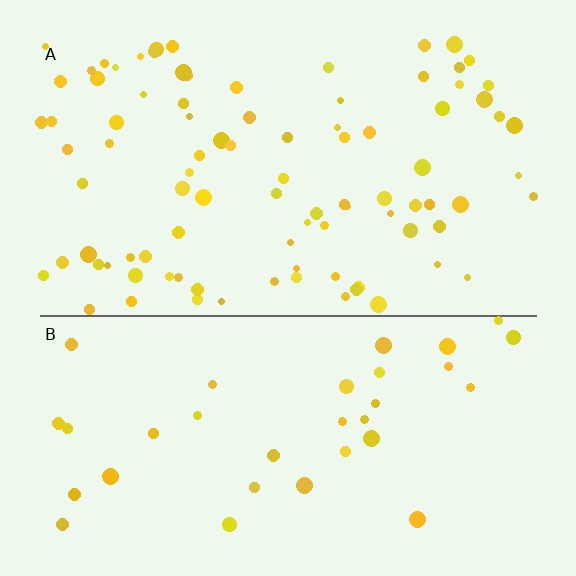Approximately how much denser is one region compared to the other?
Approximately 2.7× — region A over region B.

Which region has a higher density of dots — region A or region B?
A (the top).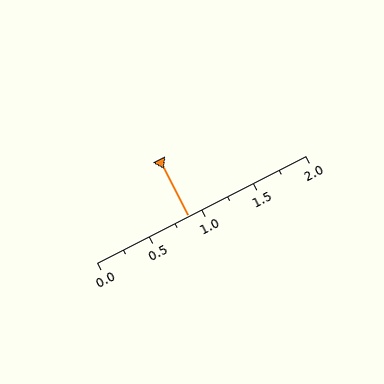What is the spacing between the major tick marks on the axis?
The major ticks are spaced 0.5 apart.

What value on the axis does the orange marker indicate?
The marker indicates approximately 0.88.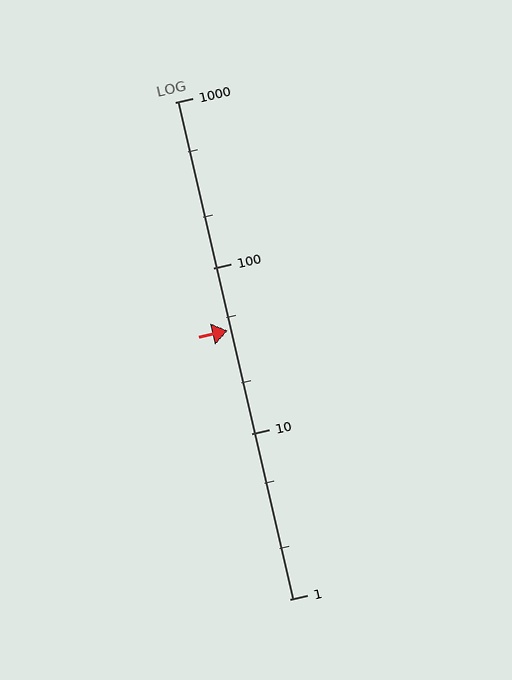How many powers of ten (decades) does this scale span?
The scale spans 3 decades, from 1 to 1000.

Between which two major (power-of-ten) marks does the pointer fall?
The pointer is between 10 and 100.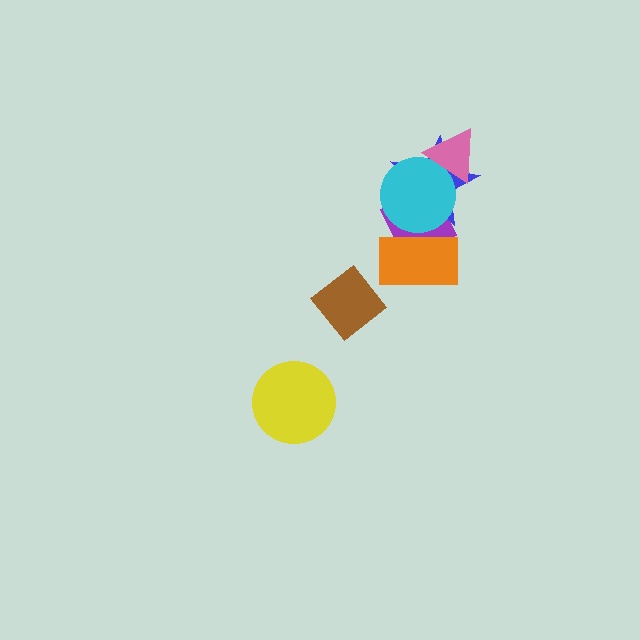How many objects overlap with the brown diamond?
0 objects overlap with the brown diamond.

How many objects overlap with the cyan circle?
4 objects overlap with the cyan circle.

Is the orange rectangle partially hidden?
Yes, it is partially covered by another shape.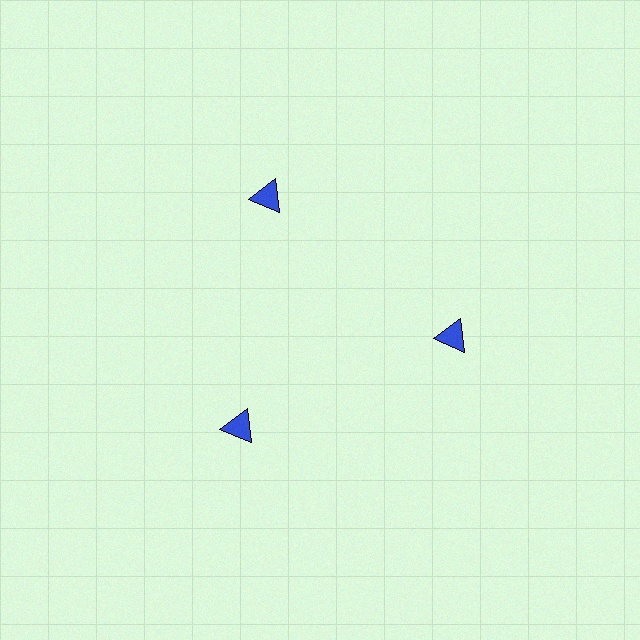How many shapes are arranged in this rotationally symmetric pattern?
There are 3 shapes, arranged in 3 groups of 1.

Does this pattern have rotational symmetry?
Yes, this pattern has 3-fold rotational symmetry. It looks the same after rotating 120 degrees around the center.